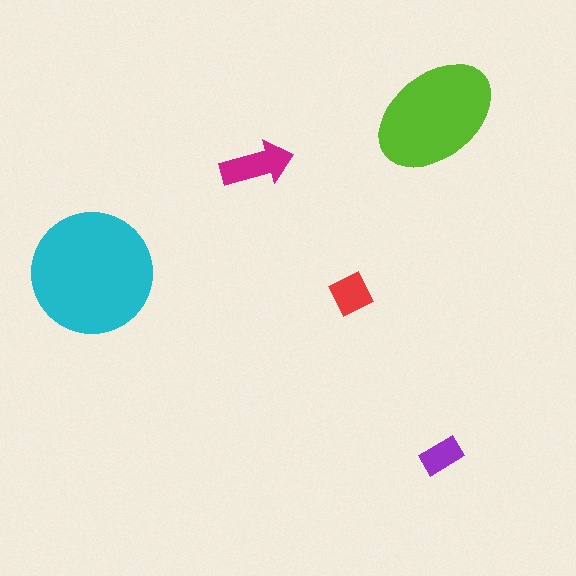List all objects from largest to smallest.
The cyan circle, the lime ellipse, the magenta arrow, the red diamond, the purple rectangle.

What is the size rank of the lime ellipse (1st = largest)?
2nd.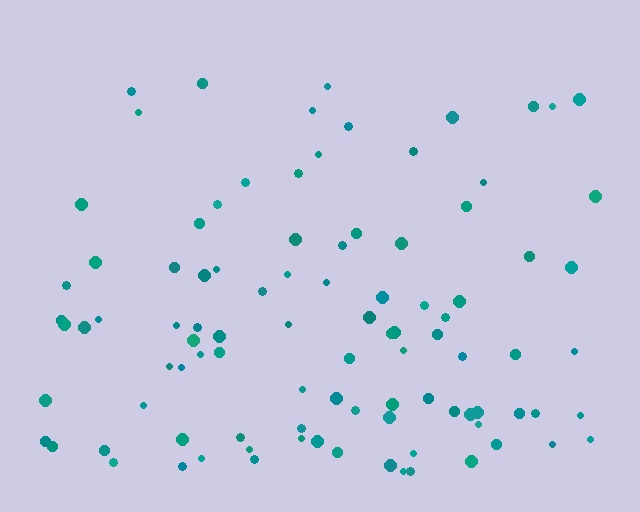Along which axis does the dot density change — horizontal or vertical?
Vertical.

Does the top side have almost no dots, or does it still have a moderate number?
Still a moderate number, just noticeably fewer than the bottom.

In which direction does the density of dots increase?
From top to bottom, with the bottom side densest.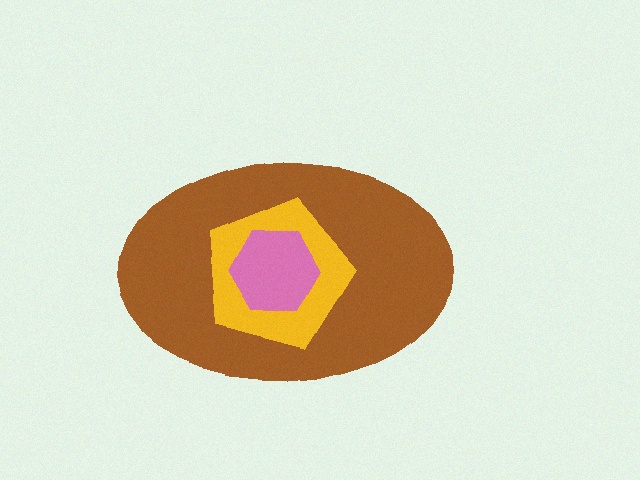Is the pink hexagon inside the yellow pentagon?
Yes.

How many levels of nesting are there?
3.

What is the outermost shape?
The brown ellipse.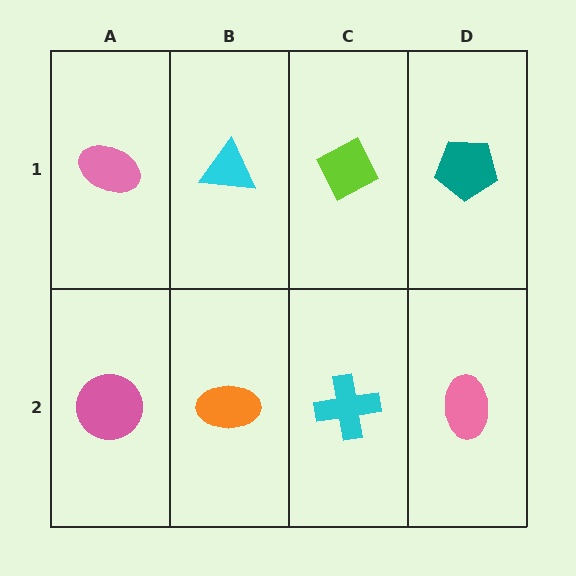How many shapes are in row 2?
4 shapes.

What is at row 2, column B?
An orange ellipse.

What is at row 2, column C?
A cyan cross.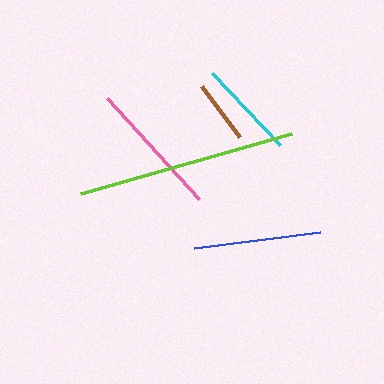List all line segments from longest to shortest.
From longest to shortest: lime, pink, blue, cyan, brown.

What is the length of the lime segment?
The lime segment is approximately 220 pixels long.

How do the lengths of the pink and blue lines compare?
The pink and blue lines are approximately the same length.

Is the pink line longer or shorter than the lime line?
The lime line is longer than the pink line.